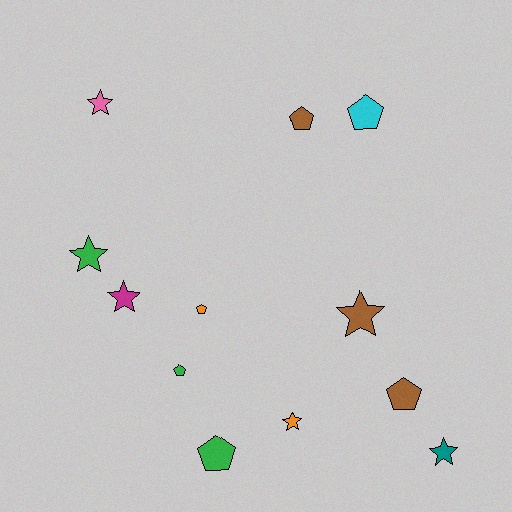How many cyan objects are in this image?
There is 1 cyan object.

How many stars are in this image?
There are 6 stars.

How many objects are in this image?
There are 12 objects.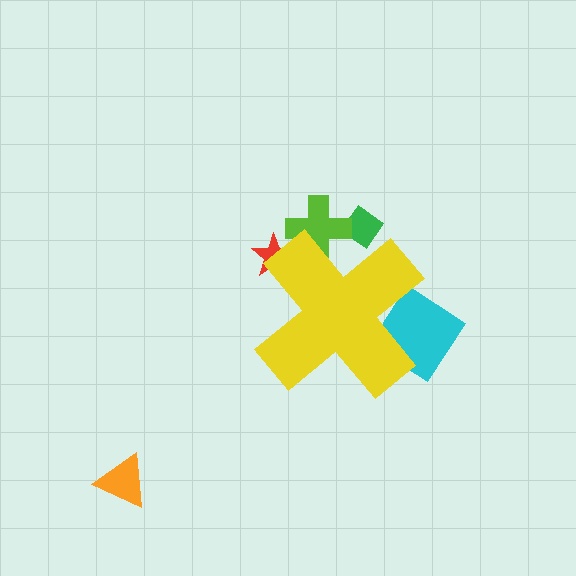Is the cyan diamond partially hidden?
Yes, the cyan diamond is partially hidden behind the yellow cross.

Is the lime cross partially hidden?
Yes, the lime cross is partially hidden behind the yellow cross.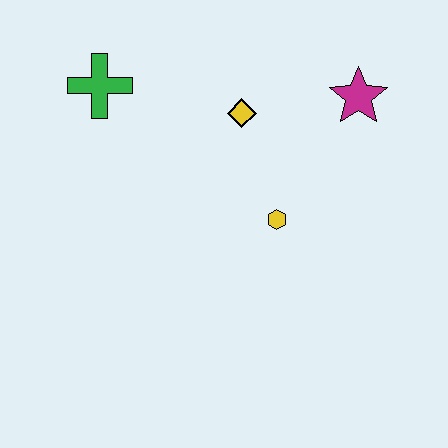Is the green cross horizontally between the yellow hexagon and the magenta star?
No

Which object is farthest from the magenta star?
The green cross is farthest from the magenta star.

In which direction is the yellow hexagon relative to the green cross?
The yellow hexagon is to the right of the green cross.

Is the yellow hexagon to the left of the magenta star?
Yes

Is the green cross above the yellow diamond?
Yes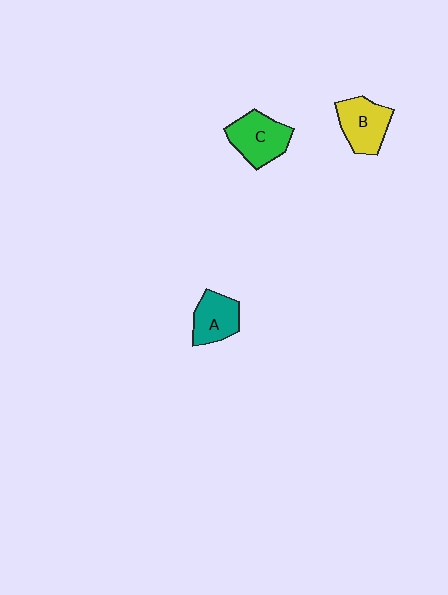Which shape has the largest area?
Shape C (green).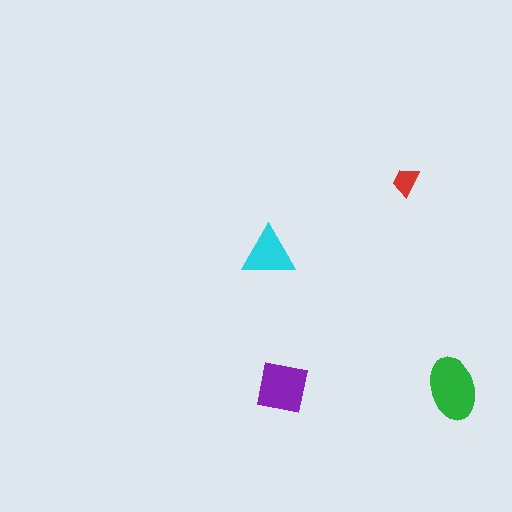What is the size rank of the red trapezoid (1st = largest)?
4th.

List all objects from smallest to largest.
The red trapezoid, the cyan triangle, the purple square, the green ellipse.